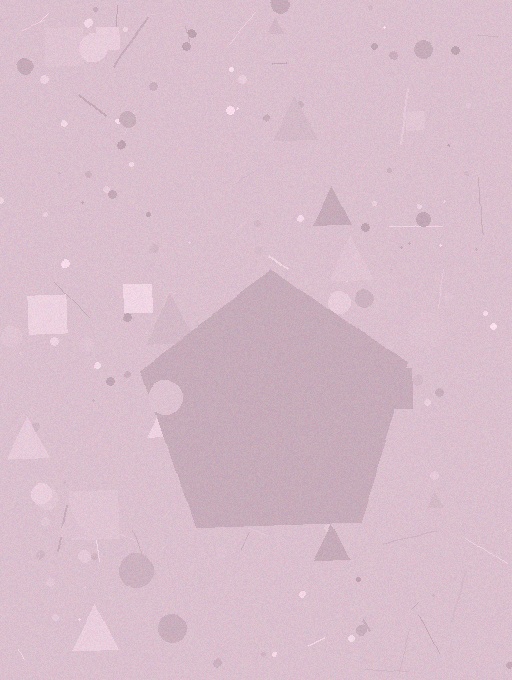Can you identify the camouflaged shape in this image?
The camouflaged shape is a pentagon.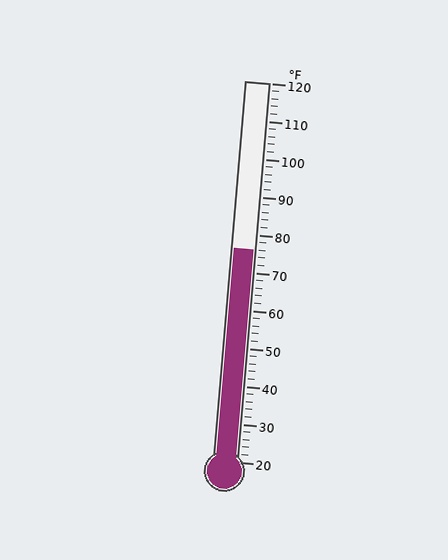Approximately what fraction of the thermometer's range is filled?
The thermometer is filled to approximately 55% of its range.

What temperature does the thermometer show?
The thermometer shows approximately 76°F.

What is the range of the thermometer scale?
The thermometer scale ranges from 20°F to 120°F.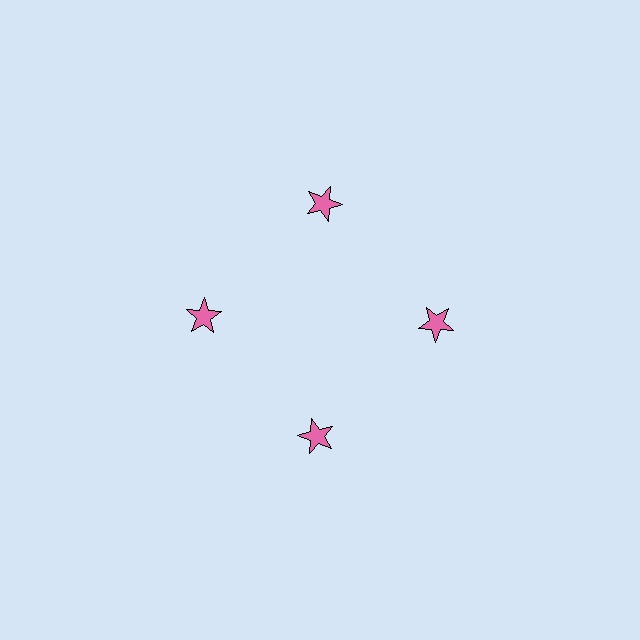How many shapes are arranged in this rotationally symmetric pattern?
There are 4 shapes, arranged in 4 groups of 1.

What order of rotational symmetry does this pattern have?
This pattern has 4-fold rotational symmetry.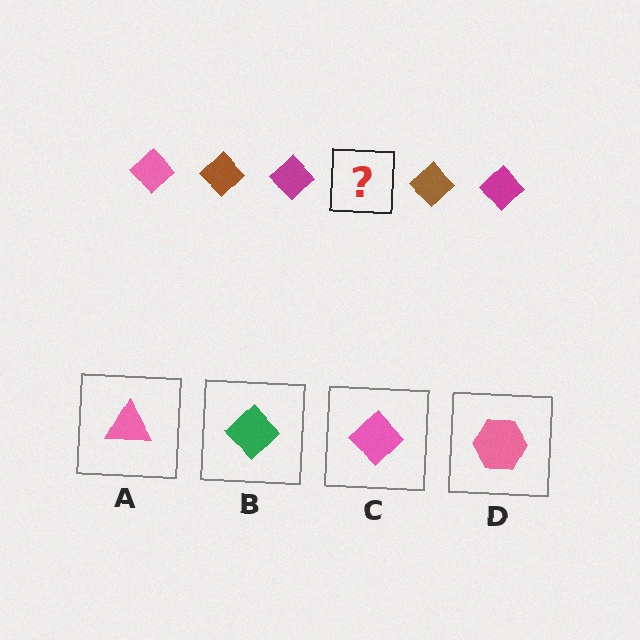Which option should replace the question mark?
Option C.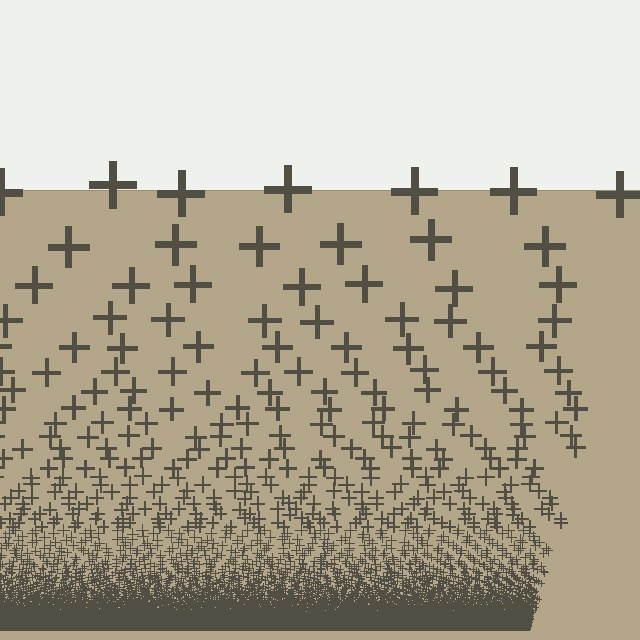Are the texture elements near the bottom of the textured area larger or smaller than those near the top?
Smaller. The gradient is inverted — elements near the bottom are smaller and denser.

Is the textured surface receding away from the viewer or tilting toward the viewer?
The surface appears to tilt toward the viewer. Texture elements get larger and sparser toward the top.